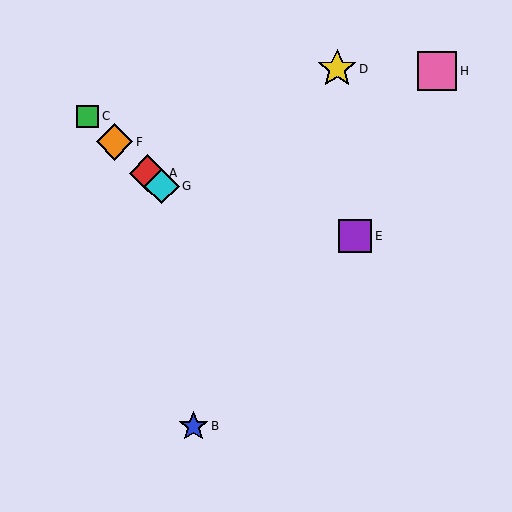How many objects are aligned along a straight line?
4 objects (A, C, F, G) are aligned along a straight line.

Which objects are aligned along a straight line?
Objects A, C, F, G are aligned along a straight line.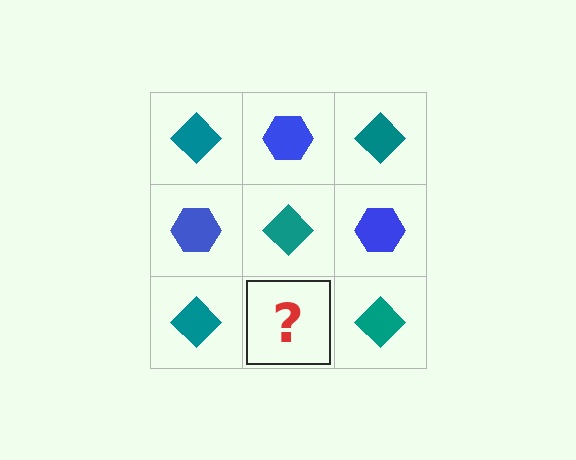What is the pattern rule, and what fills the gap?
The rule is that it alternates teal diamond and blue hexagon in a checkerboard pattern. The gap should be filled with a blue hexagon.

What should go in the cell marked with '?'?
The missing cell should contain a blue hexagon.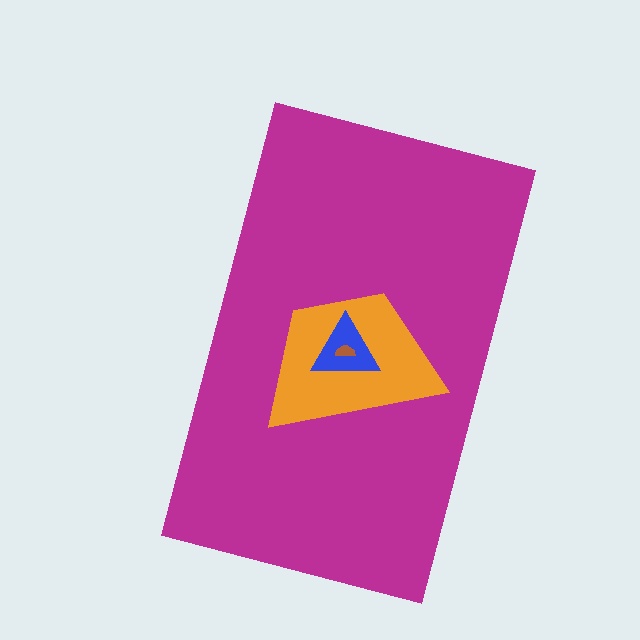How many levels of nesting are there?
4.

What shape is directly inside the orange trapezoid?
The blue triangle.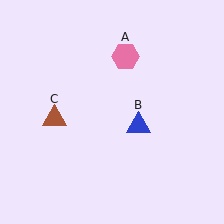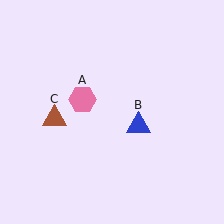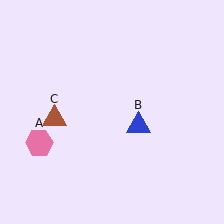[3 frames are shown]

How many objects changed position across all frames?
1 object changed position: pink hexagon (object A).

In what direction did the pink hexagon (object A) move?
The pink hexagon (object A) moved down and to the left.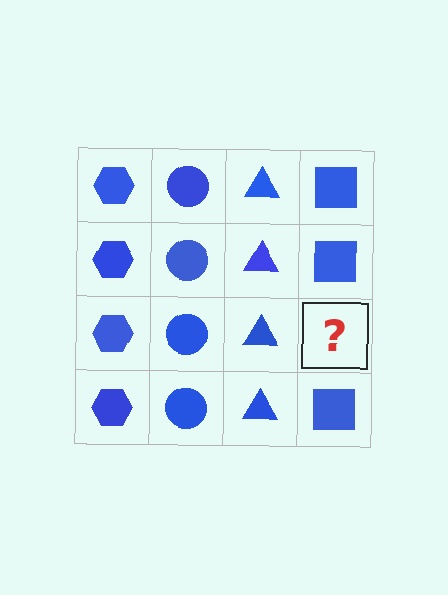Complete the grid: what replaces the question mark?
The question mark should be replaced with a blue square.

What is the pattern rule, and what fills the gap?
The rule is that each column has a consistent shape. The gap should be filled with a blue square.